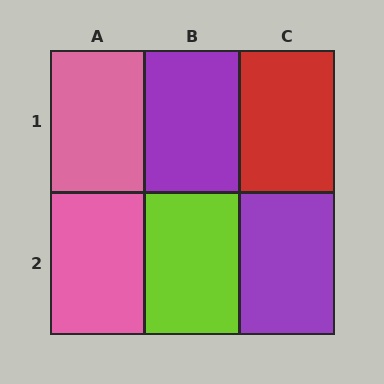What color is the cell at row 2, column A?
Pink.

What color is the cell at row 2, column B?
Lime.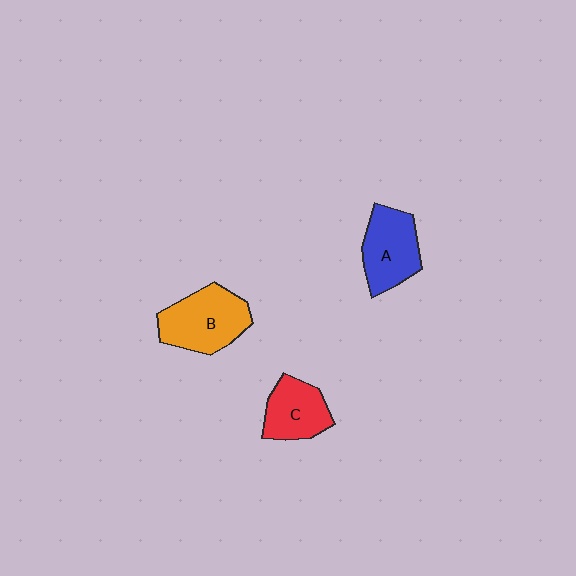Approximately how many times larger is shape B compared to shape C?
Approximately 1.4 times.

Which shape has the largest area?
Shape B (orange).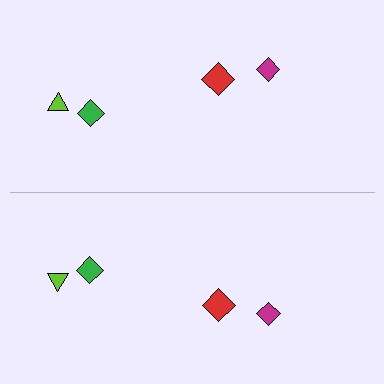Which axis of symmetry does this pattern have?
The pattern has a horizontal axis of symmetry running through the center of the image.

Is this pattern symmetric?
Yes, this pattern has bilateral (reflection) symmetry.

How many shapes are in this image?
There are 8 shapes in this image.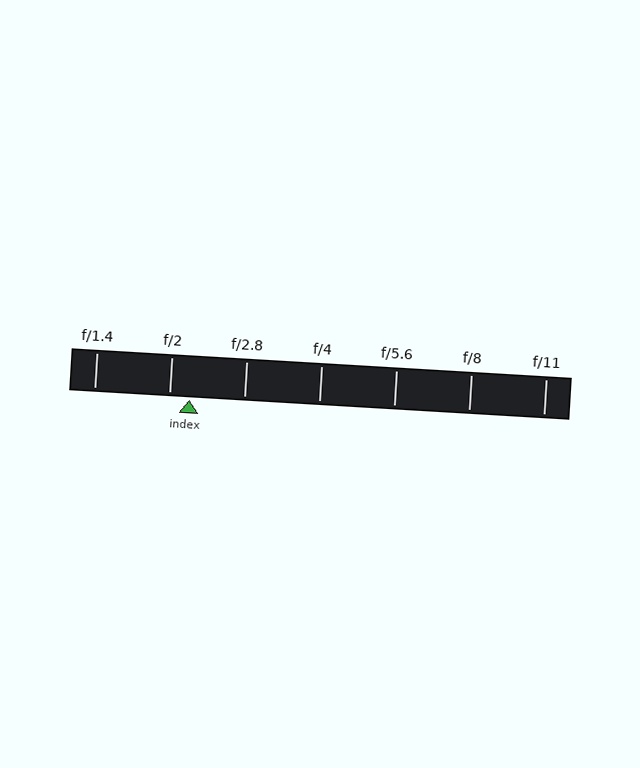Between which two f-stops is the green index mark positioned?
The index mark is between f/2 and f/2.8.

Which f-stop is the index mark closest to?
The index mark is closest to f/2.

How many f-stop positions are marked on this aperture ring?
There are 7 f-stop positions marked.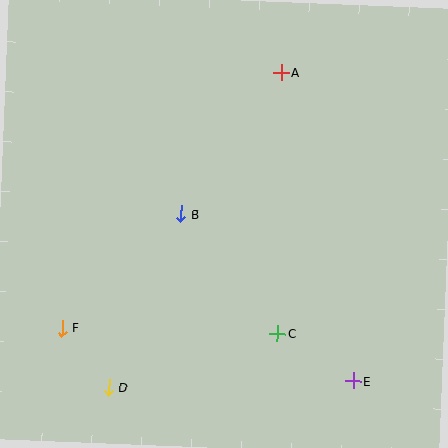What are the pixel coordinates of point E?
Point E is at (353, 381).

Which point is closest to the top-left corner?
Point B is closest to the top-left corner.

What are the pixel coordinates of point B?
Point B is at (181, 214).